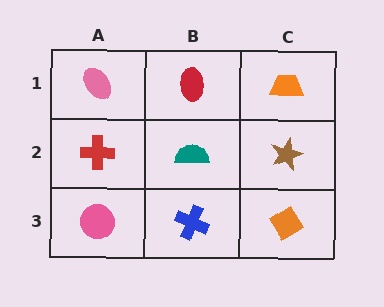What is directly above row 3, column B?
A teal semicircle.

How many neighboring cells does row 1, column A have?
2.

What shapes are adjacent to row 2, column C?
An orange trapezoid (row 1, column C), an orange diamond (row 3, column C), a teal semicircle (row 2, column B).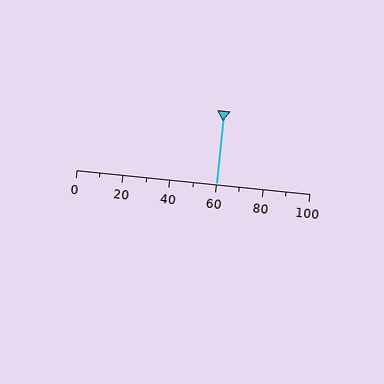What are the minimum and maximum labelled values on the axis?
The axis runs from 0 to 100.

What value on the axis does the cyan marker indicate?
The marker indicates approximately 60.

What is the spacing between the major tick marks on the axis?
The major ticks are spaced 20 apart.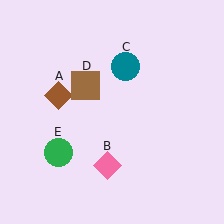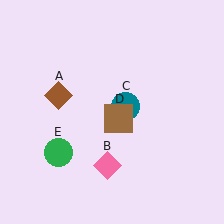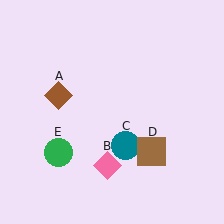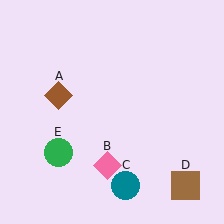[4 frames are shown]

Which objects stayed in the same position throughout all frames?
Brown diamond (object A) and pink diamond (object B) and green circle (object E) remained stationary.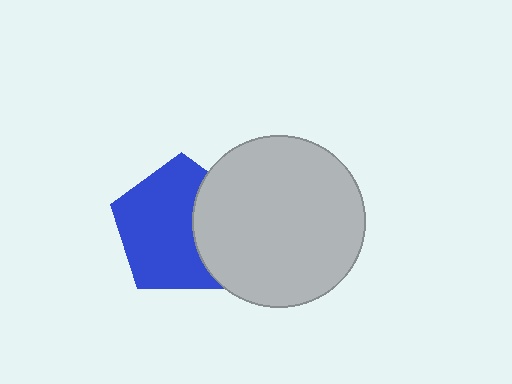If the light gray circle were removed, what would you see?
You would see the complete blue pentagon.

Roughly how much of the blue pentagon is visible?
Most of it is visible (roughly 68%).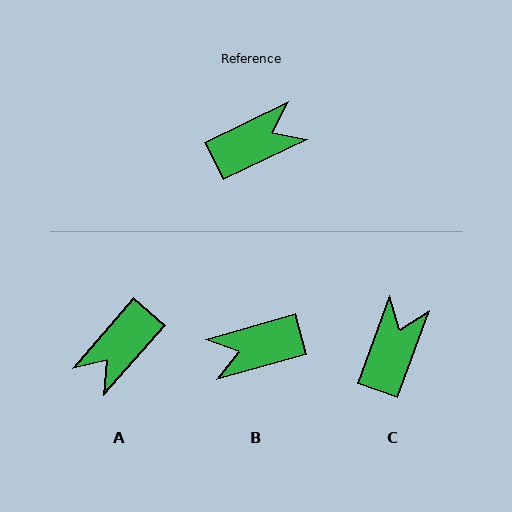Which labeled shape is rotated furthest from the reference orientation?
B, about 170 degrees away.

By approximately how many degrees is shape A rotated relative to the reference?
Approximately 157 degrees clockwise.